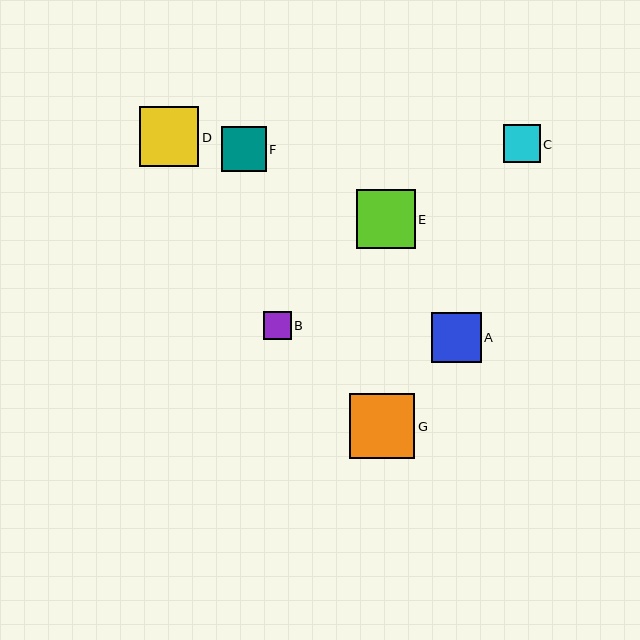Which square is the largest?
Square G is the largest with a size of approximately 65 pixels.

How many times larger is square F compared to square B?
Square F is approximately 1.6 times the size of square B.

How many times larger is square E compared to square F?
Square E is approximately 1.3 times the size of square F.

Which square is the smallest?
Square B is the smallest with a size of approximately 28 pixels.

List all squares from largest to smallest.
From largest to smallest: G, D, E, A, F, C, B.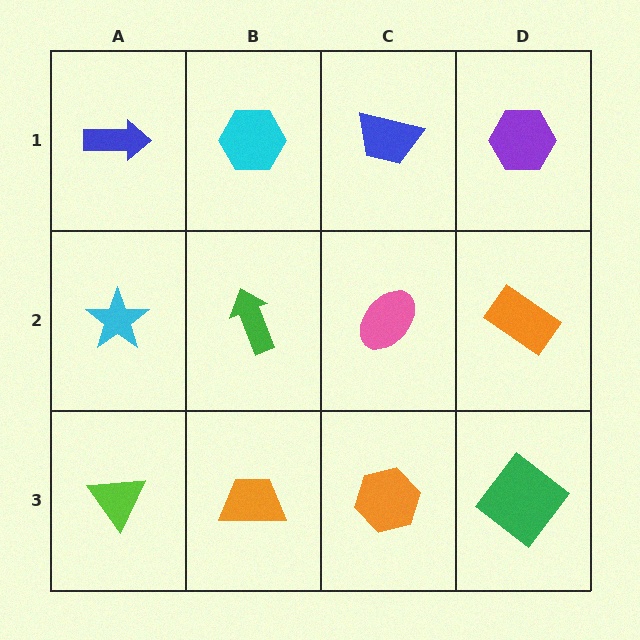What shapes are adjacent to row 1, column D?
An orange rectangle (row 2, column D), a blue trapezoid (row 1, column C).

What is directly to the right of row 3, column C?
A green diamond.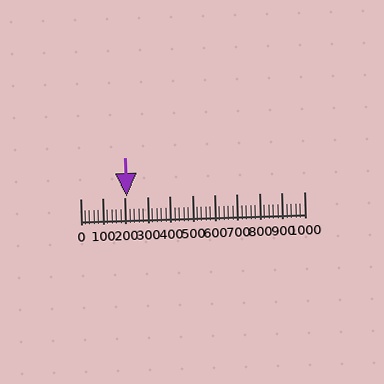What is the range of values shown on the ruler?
The ruler shows values from 0 to 1000.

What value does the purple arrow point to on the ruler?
The purple arrow points to approximately 208.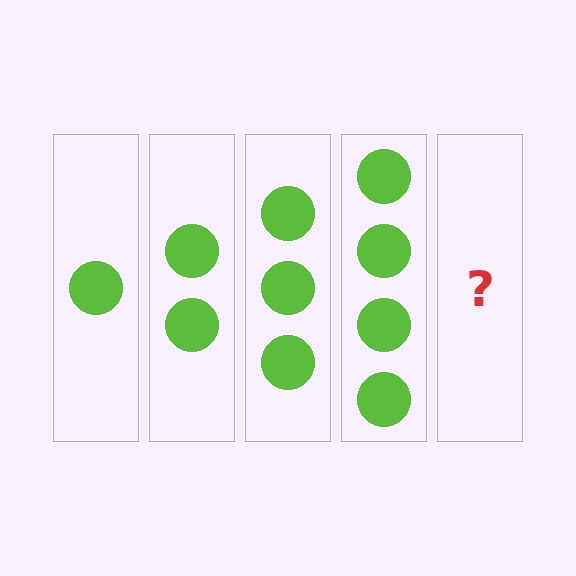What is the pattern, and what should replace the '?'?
The pattern is that each step adds one more circle. The '?' should be 5 circles.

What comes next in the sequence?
The next element should be 5 circles.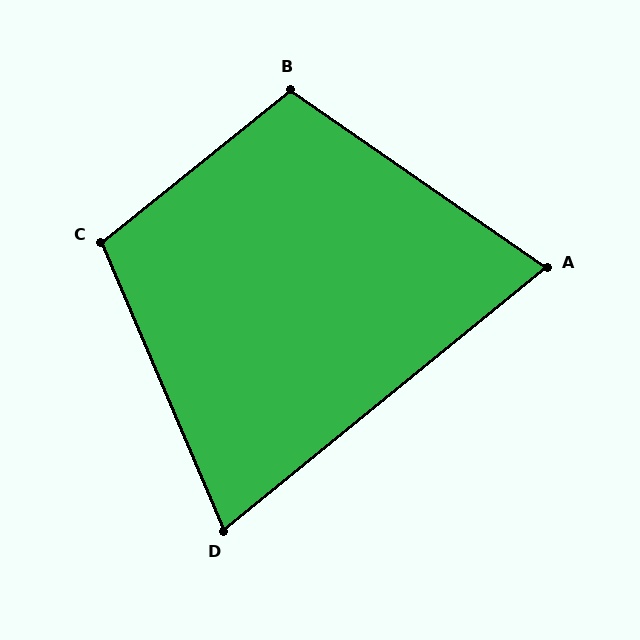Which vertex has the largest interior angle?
B, at approximately 106 degrees.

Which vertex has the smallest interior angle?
D, at approximately 74 degrees.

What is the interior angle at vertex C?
Approximately 106 degrees (obtuse).